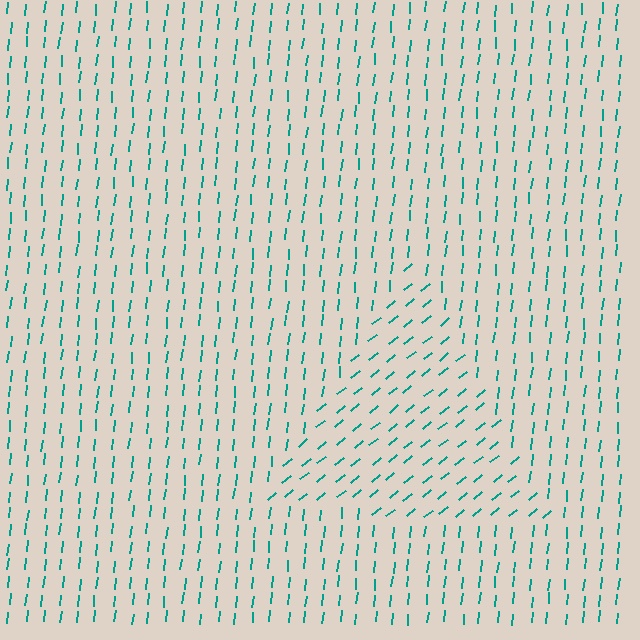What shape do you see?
I see a triangle.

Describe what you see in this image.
The image is filled with small teal line segments. A triangle region in the image has lines oriented differently from the surrounding lines, creating a visible texture boundary.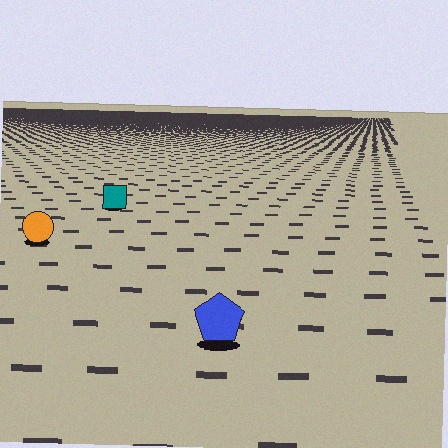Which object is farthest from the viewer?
The teal square is farthest from the viewer. It appears smaller and the ground texture around it is denser.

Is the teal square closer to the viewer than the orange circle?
No. The orange circle is closer — you can tell from the texture gradient: the ground texture is coarser near it.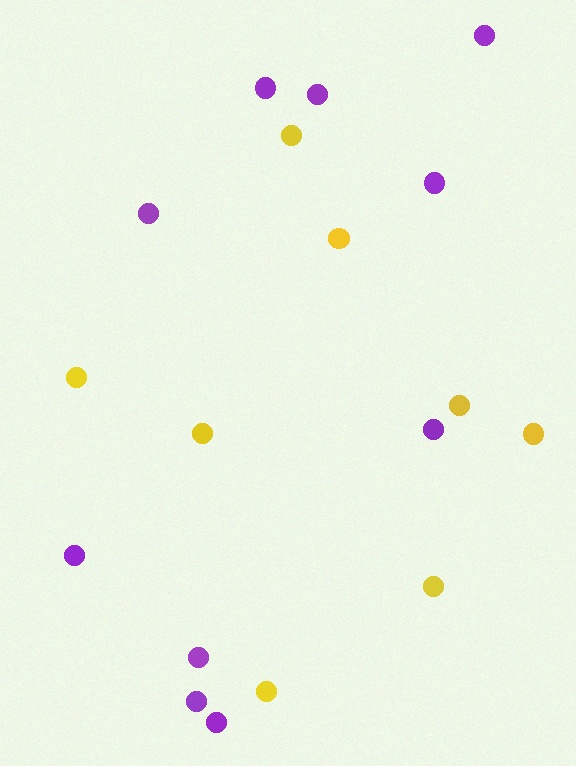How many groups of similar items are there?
There are 2 groups: one group of yellow circles (8) and one group of purple circles (10).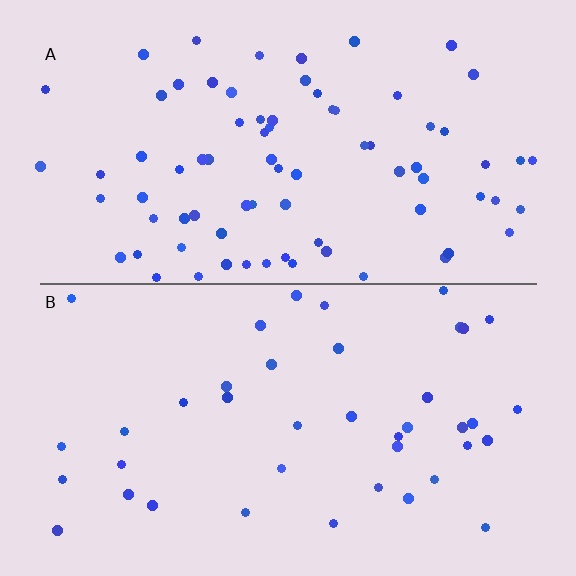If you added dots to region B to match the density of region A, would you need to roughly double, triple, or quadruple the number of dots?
Approximately double.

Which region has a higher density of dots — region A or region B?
A (the top).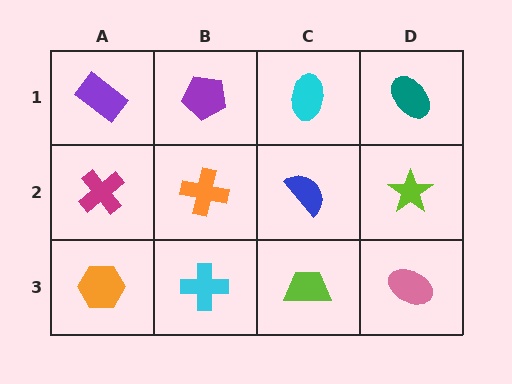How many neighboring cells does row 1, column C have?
3.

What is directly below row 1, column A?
A magenta cross.